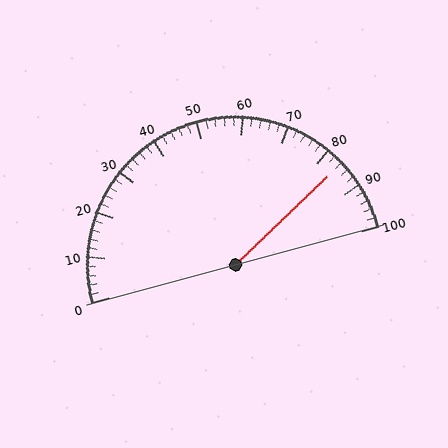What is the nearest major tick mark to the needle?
The nearest major tick mark is 80.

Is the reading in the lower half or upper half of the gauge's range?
The reading is in the upper half of the range (0 to 100).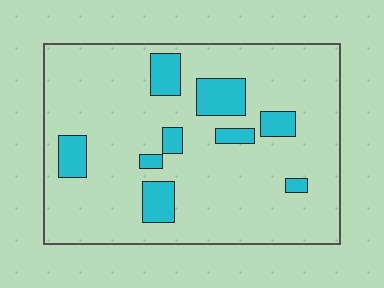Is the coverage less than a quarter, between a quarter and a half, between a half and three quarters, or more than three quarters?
Less than a quarter.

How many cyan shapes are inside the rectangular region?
9.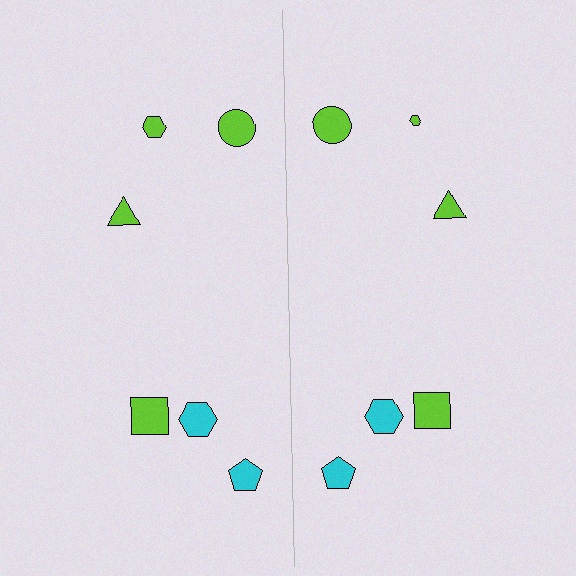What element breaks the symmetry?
The lime hexagon on the right side has a different size than its mirror counterpart.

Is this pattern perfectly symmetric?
No, the pattern is not perfectly symmetric. The lime hexagon on the right side has a different size than its mirror counterpart.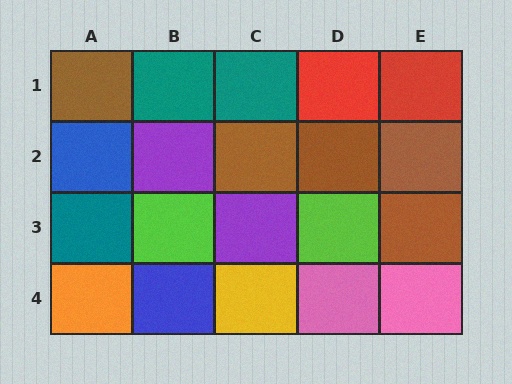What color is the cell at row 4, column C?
Yellow.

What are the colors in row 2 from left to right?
Blue, purple, brown, brown, brown.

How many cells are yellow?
1 cell is yellow.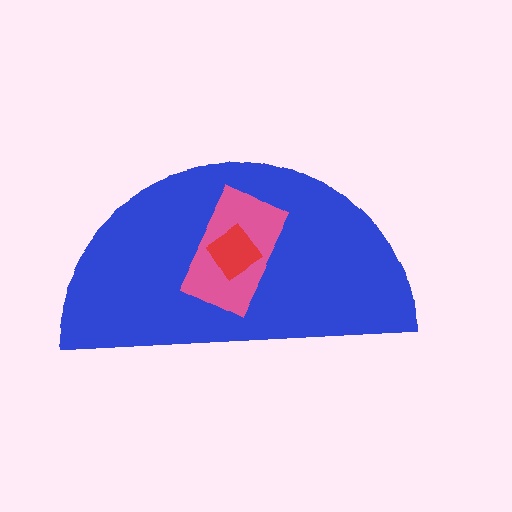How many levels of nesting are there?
3.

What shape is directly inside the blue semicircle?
The pink rectangle.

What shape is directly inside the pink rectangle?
The red diamond.